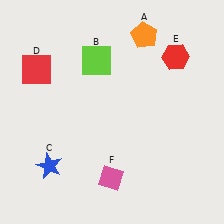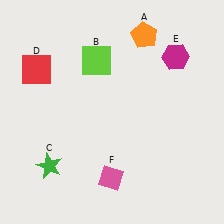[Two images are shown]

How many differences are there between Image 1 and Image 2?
There are 2 differences between the two images.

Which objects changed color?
C changed from blue to green. E changed from red to magenta.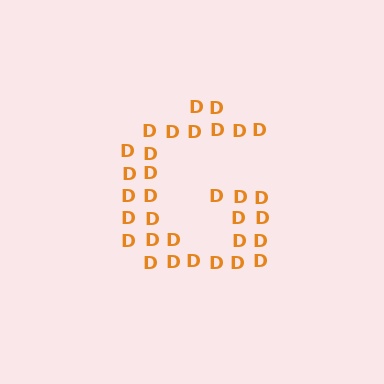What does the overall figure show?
The overall figure shows the letter G.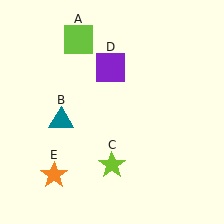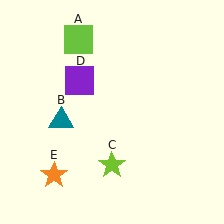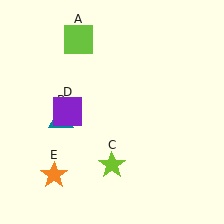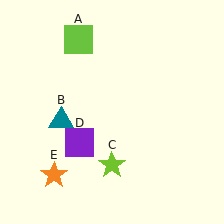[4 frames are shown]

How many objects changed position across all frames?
1 object changed position: purple square (object D).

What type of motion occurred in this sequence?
The purple square (object D) rotated counterclockwise around the center of the scene.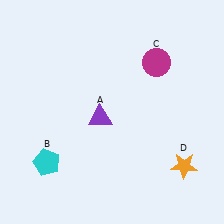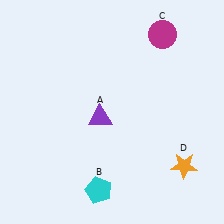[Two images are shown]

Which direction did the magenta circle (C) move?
The magenta circle (C) moved up.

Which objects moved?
The objects that moved are: the cyan pentagon (B), the magenta circle (C).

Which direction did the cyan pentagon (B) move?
The cyan pentagon (B) moved right.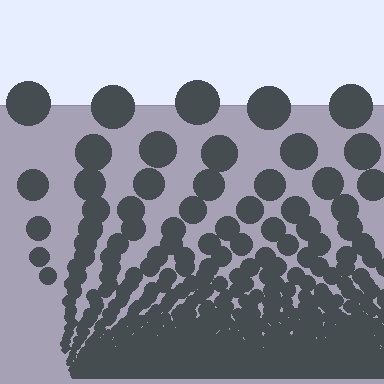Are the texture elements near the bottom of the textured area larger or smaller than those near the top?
Smaller. The gradient is inverted — elements near the bottom are smaller and denser.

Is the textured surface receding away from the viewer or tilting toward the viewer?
The surface appears to tilt toward the viewer. Texture elements get larger and sparser toward the top.